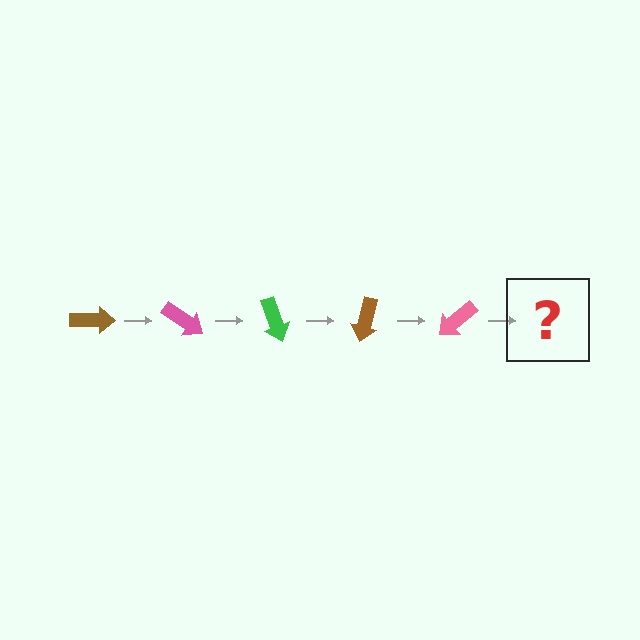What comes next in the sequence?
The next element should be a green arrow, rotated 175 degrees from the start.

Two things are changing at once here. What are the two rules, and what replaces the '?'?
The two rules are that it rotates 35 degrees each step and the color cycles through brown, pink, and green. The '?' should be a green arrow, rotated 175 degrees from the start.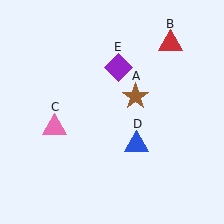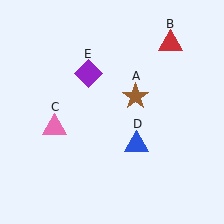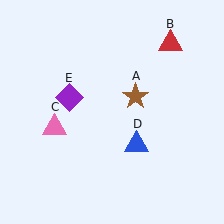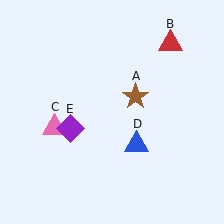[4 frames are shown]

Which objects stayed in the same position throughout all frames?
Brown star (object A) and red triangle (object B) and pink triangle (object C) and blue triangle (object D) remained stationary.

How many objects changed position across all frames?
1 object changed position: purple diamond (object E).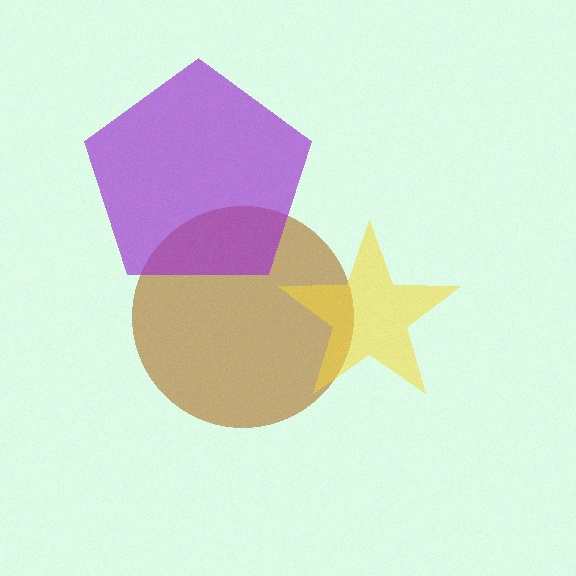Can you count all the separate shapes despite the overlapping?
Yes, there are 3 separate shapes.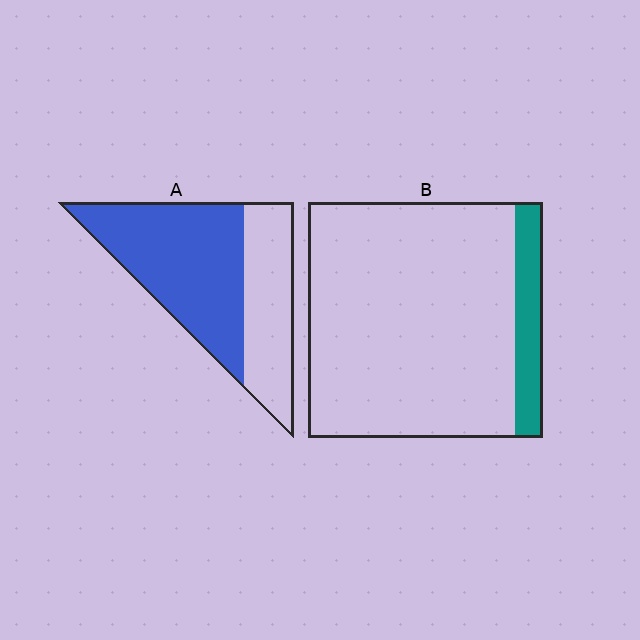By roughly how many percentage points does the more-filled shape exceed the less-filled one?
By roughly 50 percentage points (A over B).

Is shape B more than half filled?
No.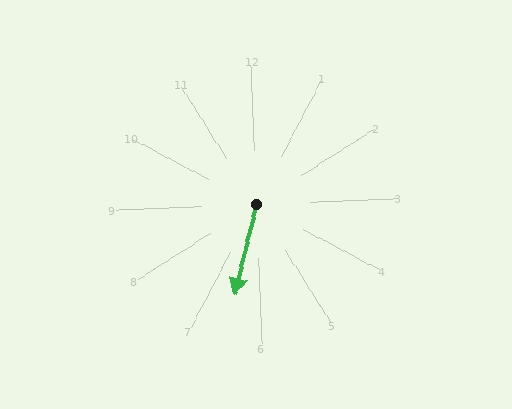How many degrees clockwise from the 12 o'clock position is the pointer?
Approximately 196 degrees.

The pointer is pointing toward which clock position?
Roughly 7 o'clock.